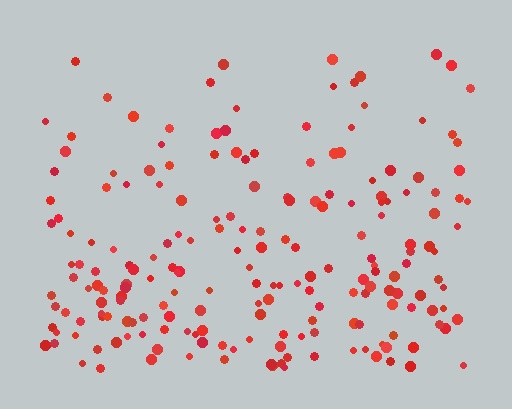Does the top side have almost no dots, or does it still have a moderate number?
Still a moderate number, just noticeably fewer than the bottom.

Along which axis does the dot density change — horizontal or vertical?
Vertical.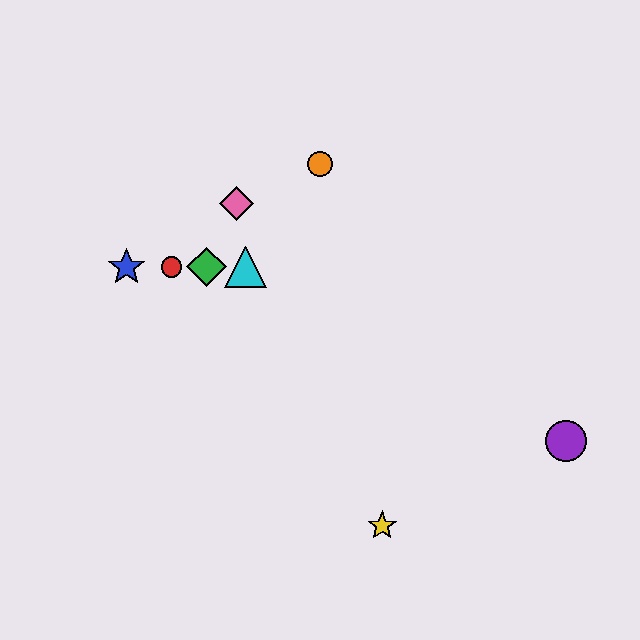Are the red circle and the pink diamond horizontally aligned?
No, the red circle is at y≈267 and the pink diamond is at y≈204.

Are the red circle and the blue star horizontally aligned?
Yes, both are at y≈267.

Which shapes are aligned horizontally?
The red circle, the blue star, the green diamond, the cyan triangle are aligned horizontally.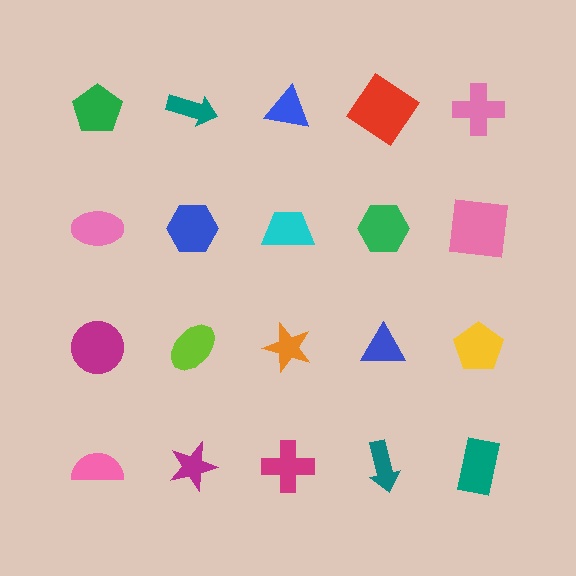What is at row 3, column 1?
A magenta circle.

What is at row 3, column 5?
A yellow pentagon.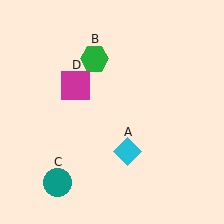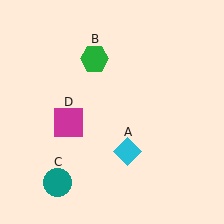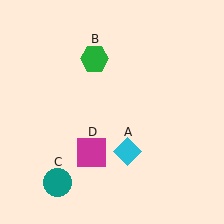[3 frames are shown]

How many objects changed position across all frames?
1 object changed position: magenta square (object D).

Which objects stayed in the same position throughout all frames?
Cyan diamond (object A) and green hexagon (object B) and teal circle (object C) remained stationary.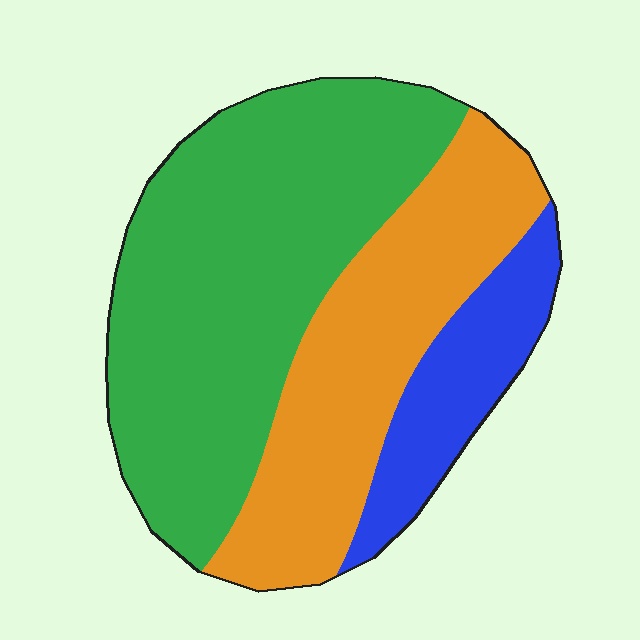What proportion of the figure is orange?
Orange covers roughly 35% of the figure.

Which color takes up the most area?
Green, at roughly 50%.